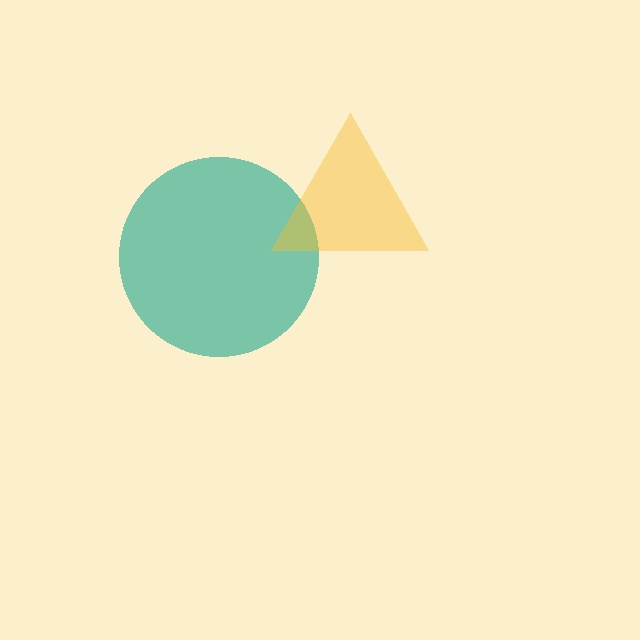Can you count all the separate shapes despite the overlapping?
Yes, there are 2 separate shapes.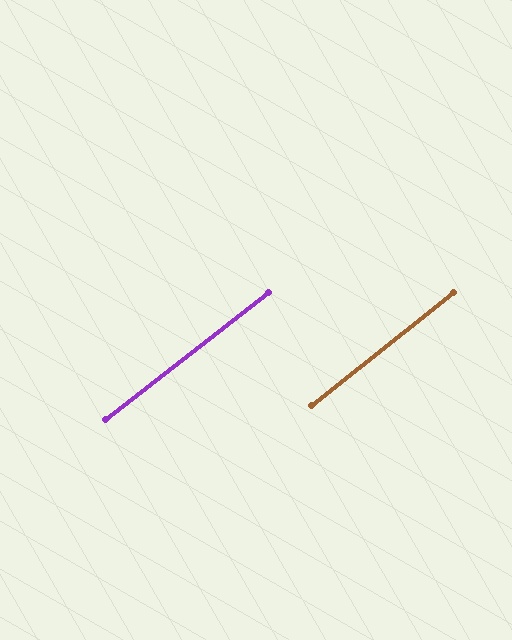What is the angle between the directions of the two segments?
Approximately 1 degree.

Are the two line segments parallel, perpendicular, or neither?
Parallel — their directions differ by only 0.5°.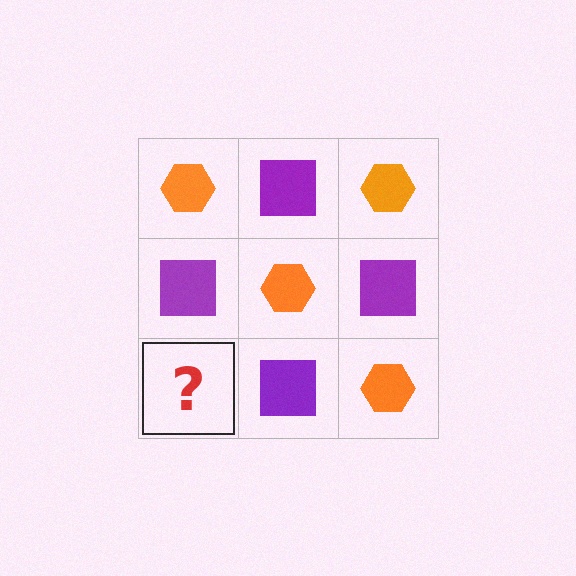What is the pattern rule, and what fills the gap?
The rule is that it alternates orange hexagon and purple square in a checkerboard pattern. The gap should be filled with an orange hexagon.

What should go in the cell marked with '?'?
The missing cell should contain an orange hexagon.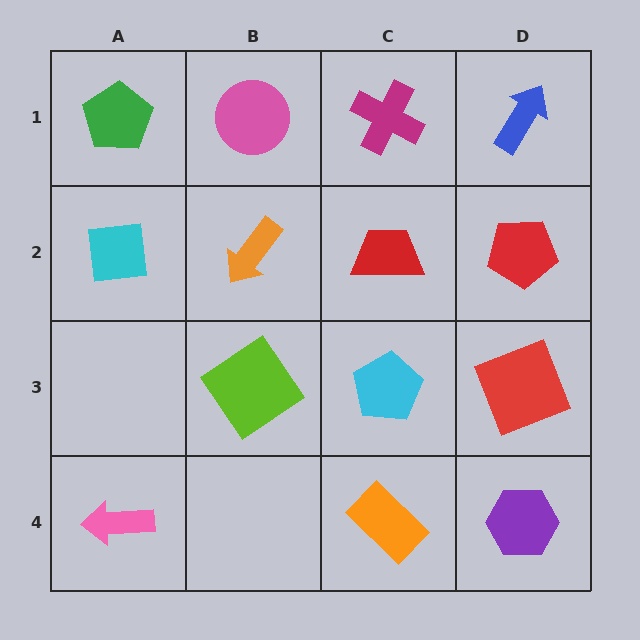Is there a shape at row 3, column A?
No, that cell is empty.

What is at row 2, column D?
A red pentagon.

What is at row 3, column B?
A lime diamond.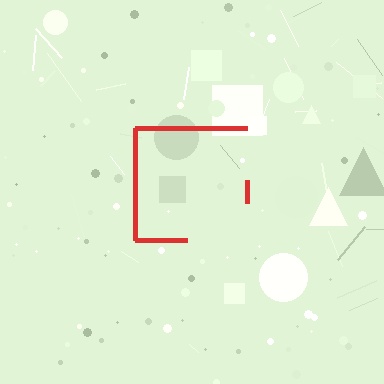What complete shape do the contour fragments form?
The contour fragments form a square.